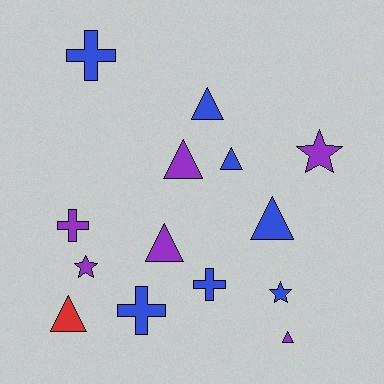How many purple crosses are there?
There is 1 purple cross.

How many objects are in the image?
There are 14 objects.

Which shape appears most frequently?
Triangle, with 7 objects.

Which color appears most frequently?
Blue, with 7 objects.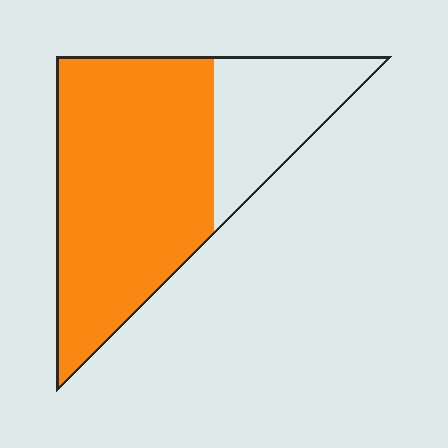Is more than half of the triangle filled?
Yes.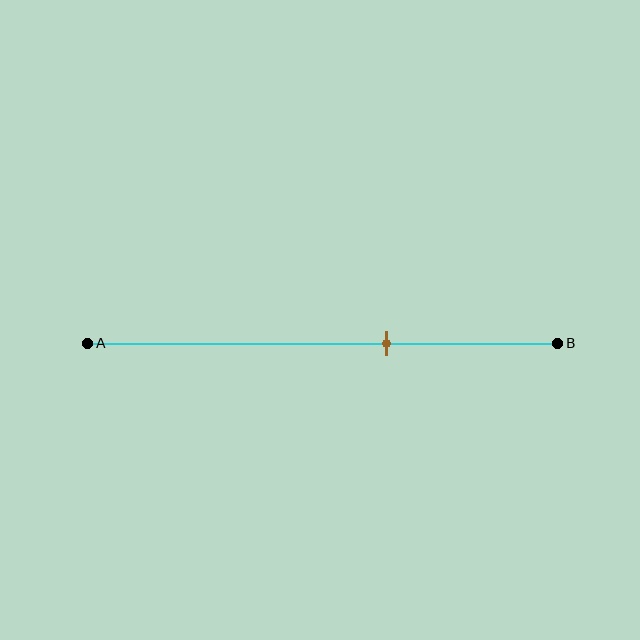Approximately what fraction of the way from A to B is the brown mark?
The brown mark is approximately 65% of the way from A to B.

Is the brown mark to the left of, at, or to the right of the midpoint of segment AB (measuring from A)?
The brown mark is to the right of the midpoint of segment AB.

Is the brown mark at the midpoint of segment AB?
No, the mark is at about 65% from A, not at the 50% midpoint.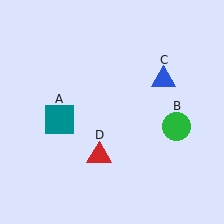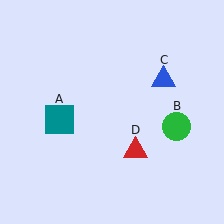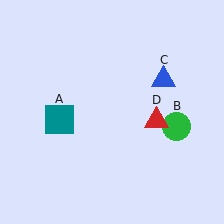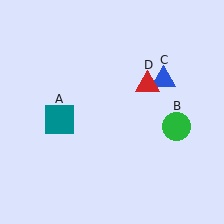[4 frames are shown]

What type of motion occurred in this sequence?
The red triangle (object D) rotated counterclockwise around the center of the scene.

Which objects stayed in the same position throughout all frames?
Teal square (object A) and green circle (object B) and blue triangle (object C) remained stationary.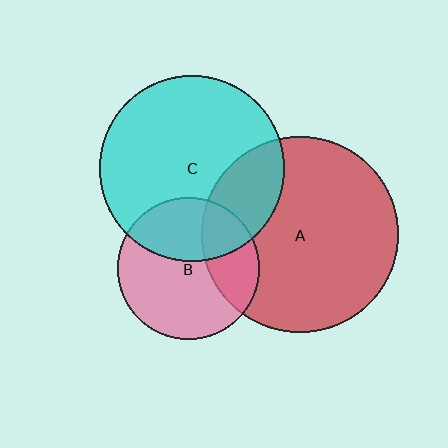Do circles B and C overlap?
Yes.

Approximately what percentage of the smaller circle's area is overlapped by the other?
Approximately 35%.